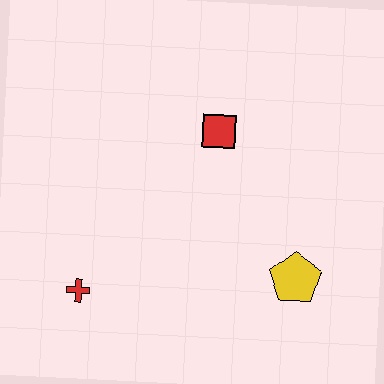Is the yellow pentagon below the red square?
Yes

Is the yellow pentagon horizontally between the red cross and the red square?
No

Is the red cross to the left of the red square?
Yes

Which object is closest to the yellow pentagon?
The red square is closest to the yellow pentagon.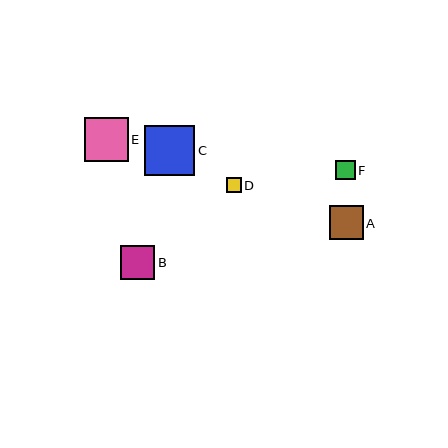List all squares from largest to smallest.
From largest to smallest: C, E, B, A, F, D.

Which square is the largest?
Square C is the largest with a size of approximately 51 pixels.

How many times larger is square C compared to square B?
Square C is approximately 1.5 times the size of square B.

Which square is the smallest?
Square D is the smallest with a size of approximately 15 pixels.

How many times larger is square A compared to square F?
Square A is approximately 1.7 times the size of square F.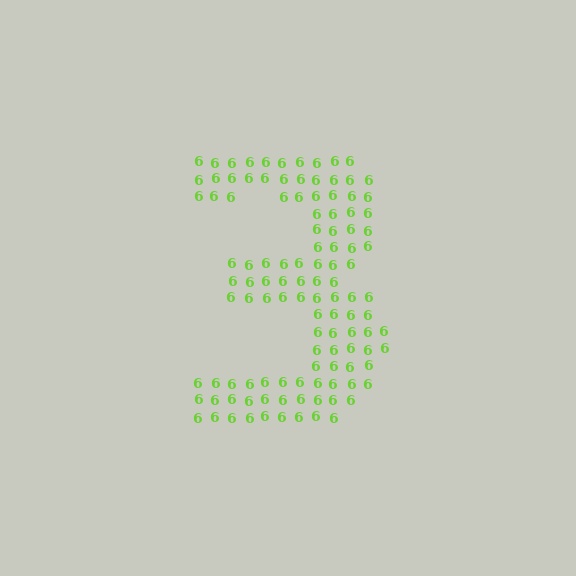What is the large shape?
The large shape is the digit 3.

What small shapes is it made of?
It is made of small digit 6's.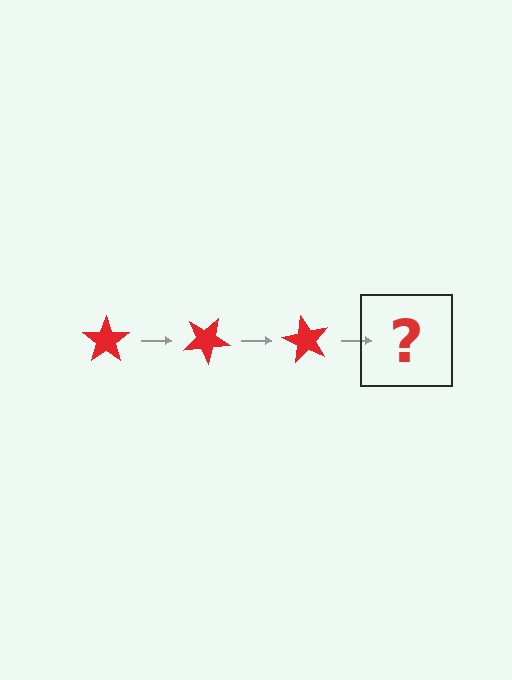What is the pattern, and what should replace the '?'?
The pattern is that the star rotates 30 degrees each step. The '?' should be a red star rotated 90 degrees.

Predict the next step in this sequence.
The next step is a red star rotated 90 degrees.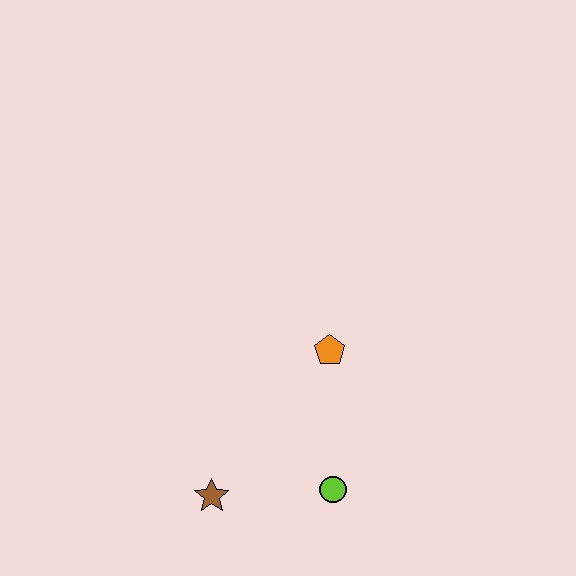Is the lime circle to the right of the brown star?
Yes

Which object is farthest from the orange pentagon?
The brown star is farthest from the orange pentagon.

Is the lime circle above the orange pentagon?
No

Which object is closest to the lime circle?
The brown star is closest to the lime circle.